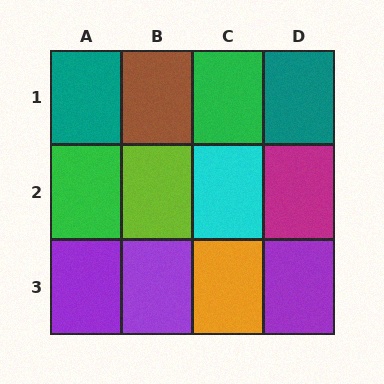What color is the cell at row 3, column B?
Purple.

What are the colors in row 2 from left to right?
Green, lime, cyan, magenta.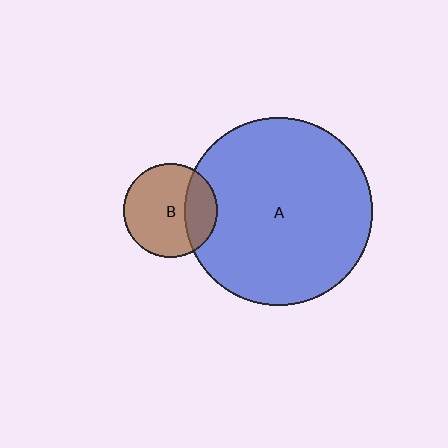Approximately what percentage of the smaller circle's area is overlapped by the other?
Approximately 25%.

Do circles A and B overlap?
Yes.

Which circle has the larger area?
Circle A (blue).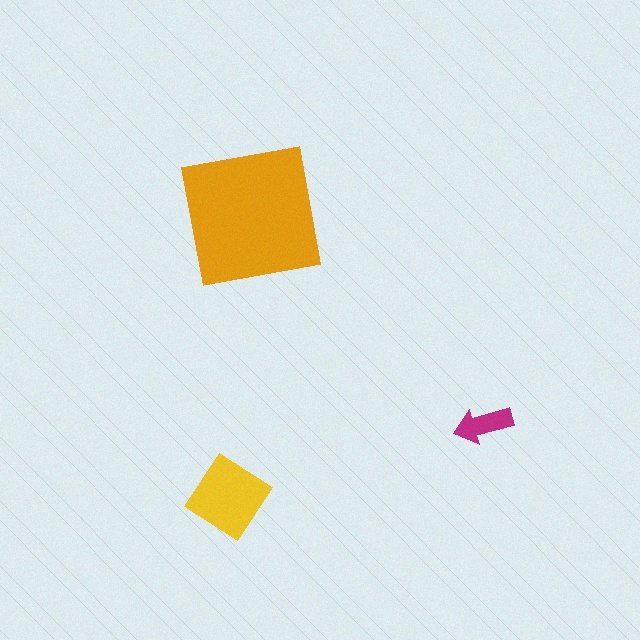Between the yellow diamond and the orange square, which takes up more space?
The orange square.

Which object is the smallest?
The magenta arrow.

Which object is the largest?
The orange square.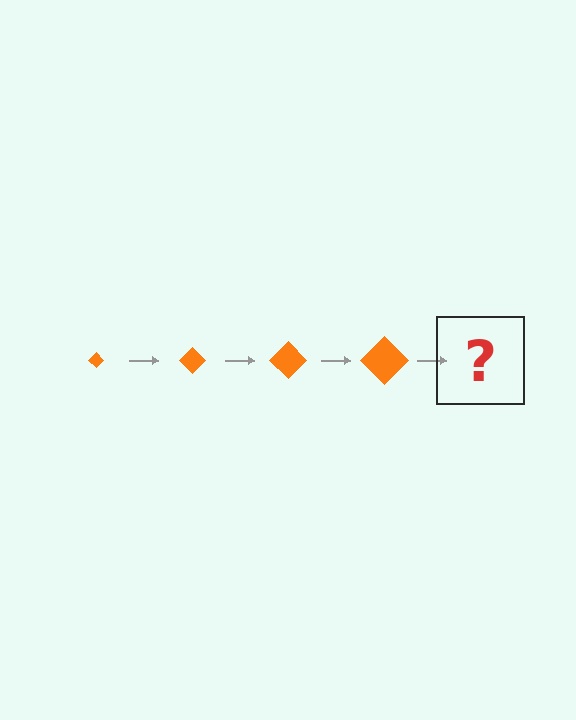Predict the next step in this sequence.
The next step is an orange diamond, larger than the previous one.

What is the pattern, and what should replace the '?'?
The pattern is that the diamond gets progressively larger each step. The '?' should be an orange diamond, larger than the previous one.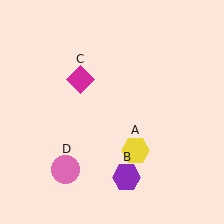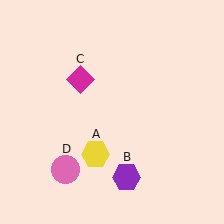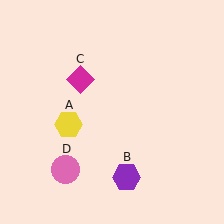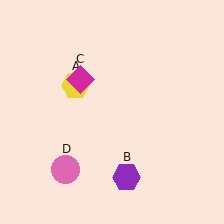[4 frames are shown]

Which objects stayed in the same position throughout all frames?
Purple hexagon (object B) and magenta diamond (object C) and pink circle (object D) remained stationary.